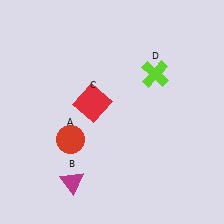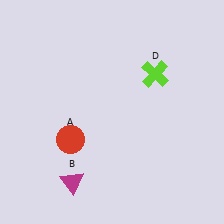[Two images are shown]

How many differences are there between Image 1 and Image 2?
There is 1 difference between the two images.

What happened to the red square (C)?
The red square (C) was removed in Image 2. It was in the top-left area of Image 1.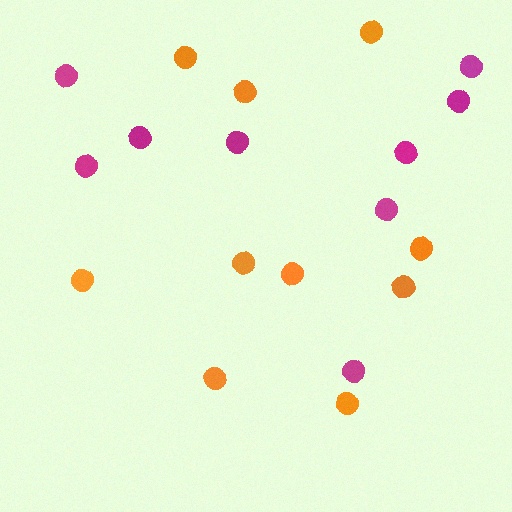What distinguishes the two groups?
There are 2 groups: one group of magenta circles (9) and one group of orange circles (10).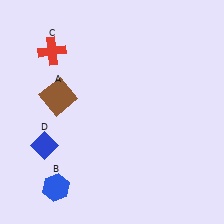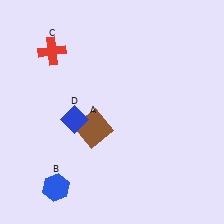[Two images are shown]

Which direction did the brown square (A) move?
The brown square (A) moved right.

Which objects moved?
The objects that moved are: the brown square (A), the blue diamond (D).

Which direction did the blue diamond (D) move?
The blue diamond (D) moved right.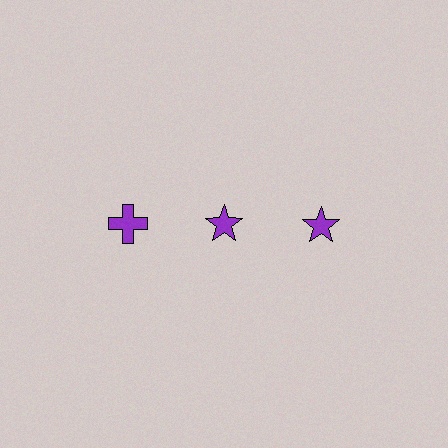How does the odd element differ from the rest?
It has a different shape: cross instead of star.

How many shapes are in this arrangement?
There are 3 shapes arranged in a grid pattern.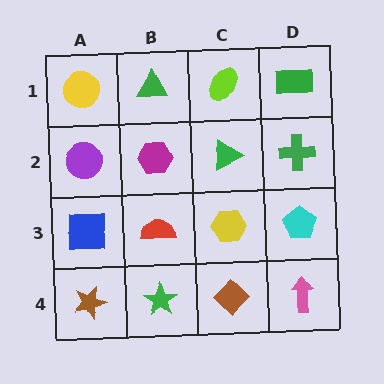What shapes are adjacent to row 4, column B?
A red semicircle (row 3, column B), a brown star (row 4, column A), a brown diamond (row 4, column C).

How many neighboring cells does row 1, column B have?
3.